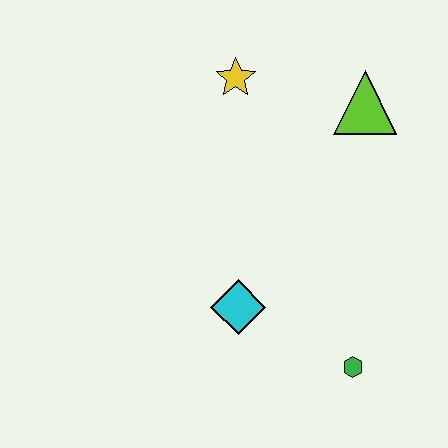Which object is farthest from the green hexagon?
The yellow star is farthest from the green hexagon.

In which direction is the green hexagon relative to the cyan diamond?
The green hexagon is to the right of the cyan diamond.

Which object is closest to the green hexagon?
The cyan diamond is closest to the green hexagon.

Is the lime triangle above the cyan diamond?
Yes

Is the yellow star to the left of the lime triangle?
Yes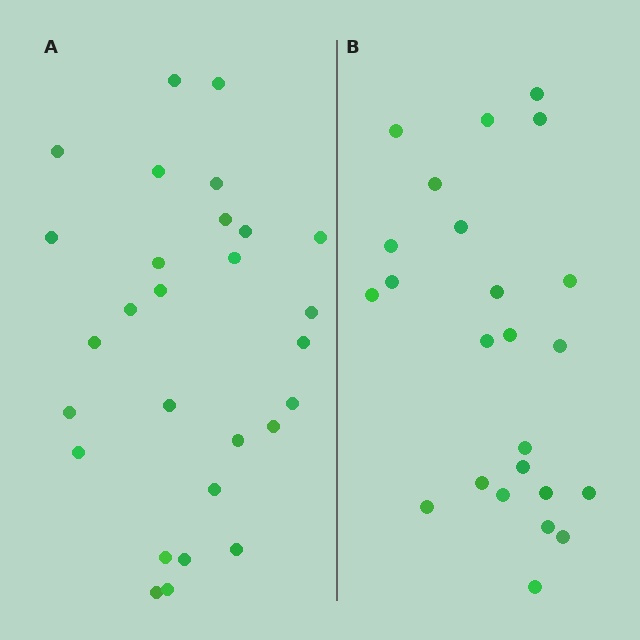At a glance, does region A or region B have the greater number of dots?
Region A (the left region) has more dots.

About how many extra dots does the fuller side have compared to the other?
Region A has about 4 more dots than region B.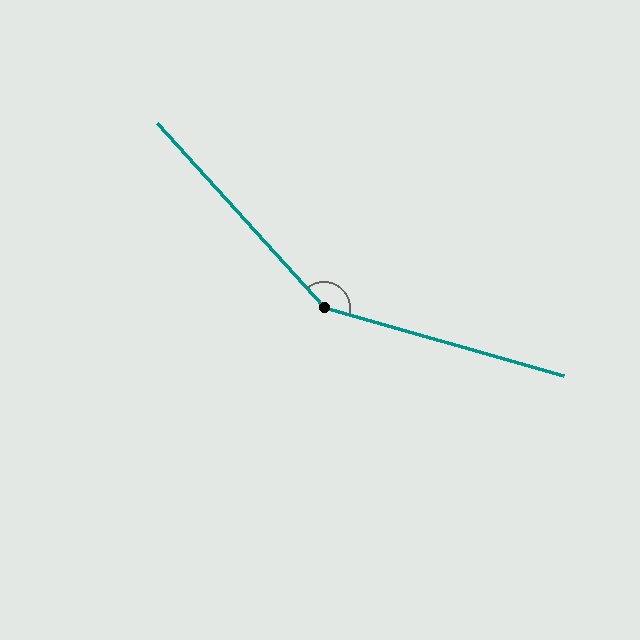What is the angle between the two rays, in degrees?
Approximately 148 degrees.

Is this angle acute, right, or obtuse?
It is obtuse.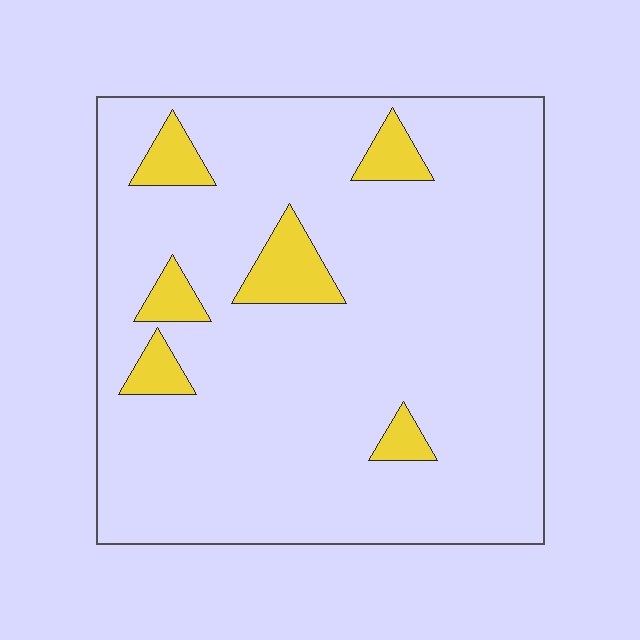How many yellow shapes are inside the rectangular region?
6.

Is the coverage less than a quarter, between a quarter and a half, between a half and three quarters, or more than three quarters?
Less than a quarter.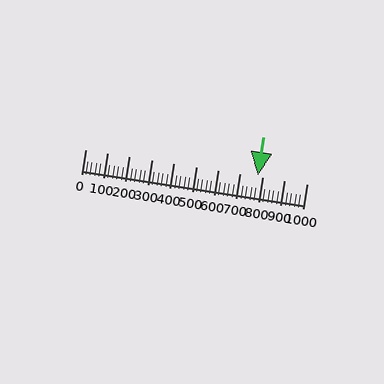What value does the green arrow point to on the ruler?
The green arrow points to approximately 780.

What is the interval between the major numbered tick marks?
The major tick marks are spaced 100 units apart.